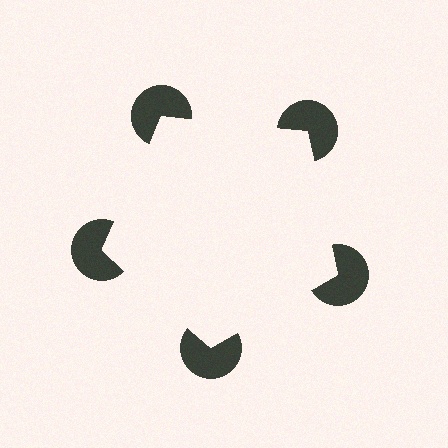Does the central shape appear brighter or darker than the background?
It typically appears slightly brighter than the background, even though no actual brightness change is drawn.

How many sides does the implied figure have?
5 sides.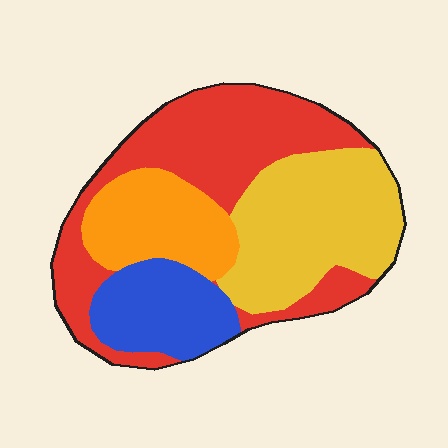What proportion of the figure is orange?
Orange takes up about one sixth (1/6) of the figure.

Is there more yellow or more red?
Red.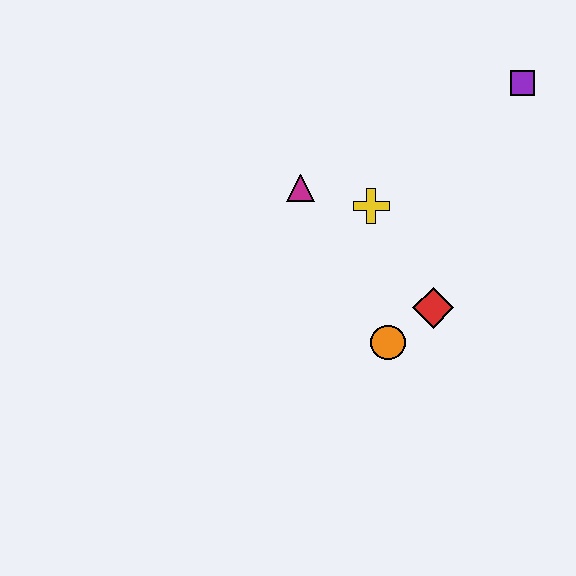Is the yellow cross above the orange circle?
Yes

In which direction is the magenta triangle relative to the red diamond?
The magenta triangle is to the left of the red diamond.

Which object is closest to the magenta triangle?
The yellow cross is closest to the magenta triangle.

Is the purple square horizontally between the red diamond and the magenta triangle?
No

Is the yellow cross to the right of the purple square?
No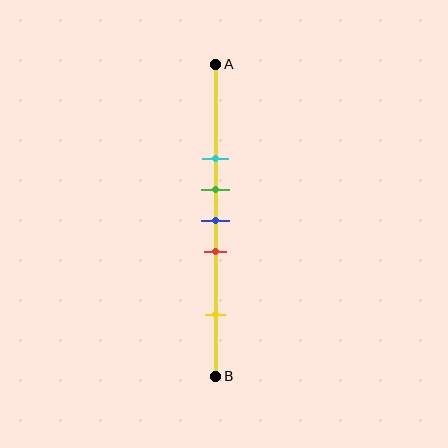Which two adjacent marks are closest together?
The green and blue marks are the closest adjacent pair.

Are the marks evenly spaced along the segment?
No, the marks are not evenly spaced.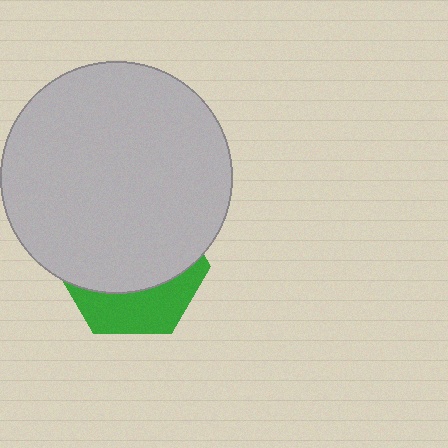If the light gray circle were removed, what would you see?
You would see the complete green hexagon.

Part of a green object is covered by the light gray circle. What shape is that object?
It is a hexagon.